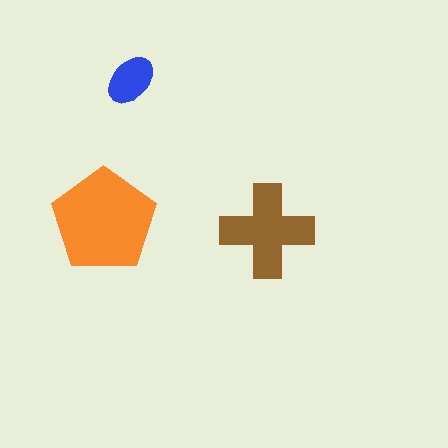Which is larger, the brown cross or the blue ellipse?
The brown cross.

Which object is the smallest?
The blue ellipse.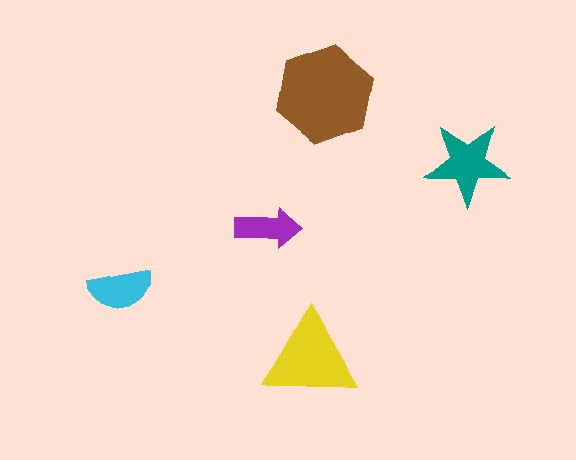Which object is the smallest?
The purple arrow.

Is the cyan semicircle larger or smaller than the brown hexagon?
Smaller.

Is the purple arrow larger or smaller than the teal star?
Smaller.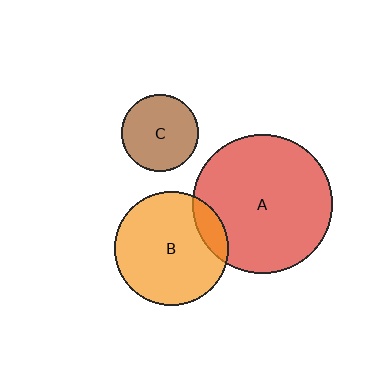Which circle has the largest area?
Circle A (red).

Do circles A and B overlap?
Yes.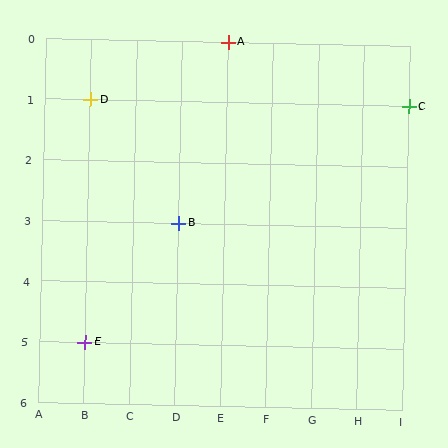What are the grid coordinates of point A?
Point A is at grid coordinates (E, 0).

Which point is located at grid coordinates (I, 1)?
Point C is at (I, 1).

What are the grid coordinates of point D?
Point D is at grid coordinates (B, 1).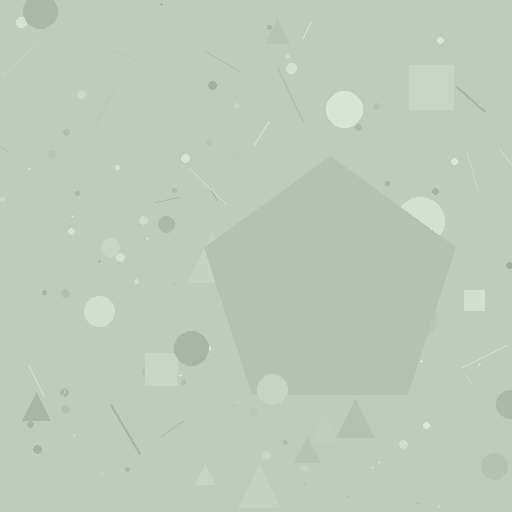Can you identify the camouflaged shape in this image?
The camouflaged shape is a pentagon.